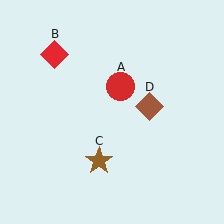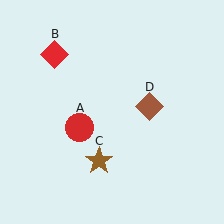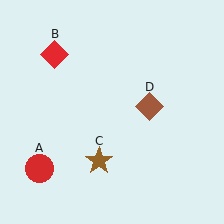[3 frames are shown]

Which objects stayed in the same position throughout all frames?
Red diamond (object B) and brown star (object C) and brown diamond (object D) remained stationary.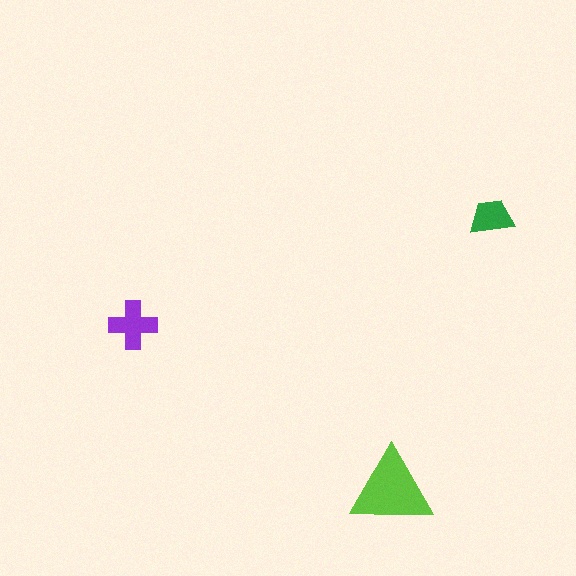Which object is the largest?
The lime triangle.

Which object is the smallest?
The green trapezoid.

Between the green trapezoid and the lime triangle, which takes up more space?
The lime triangle.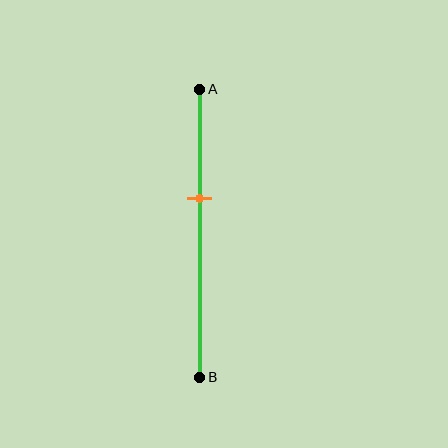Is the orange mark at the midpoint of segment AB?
No, the mark is at about 40% from A, not at the 50% midpoint.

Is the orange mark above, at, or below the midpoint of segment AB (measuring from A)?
The orange mark is above the midpoint of segment AB.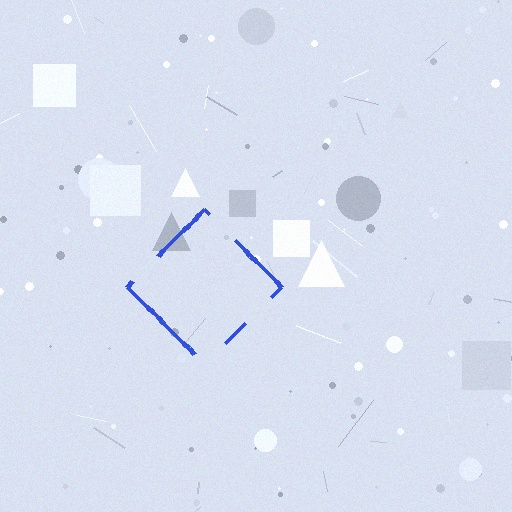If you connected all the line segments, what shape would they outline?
They would outline a diamond.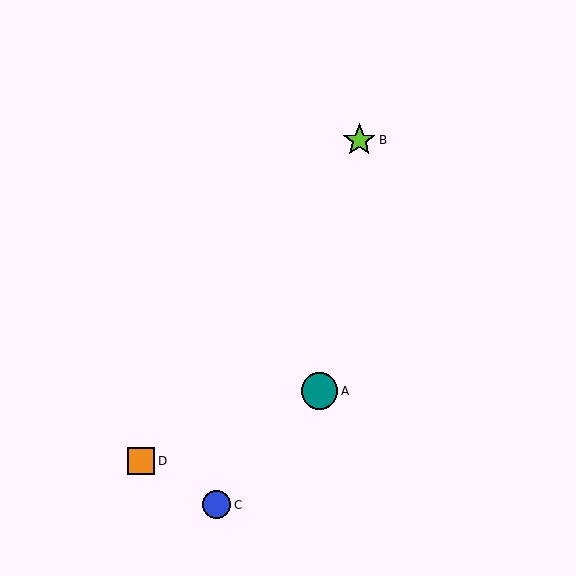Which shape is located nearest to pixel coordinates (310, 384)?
The teal circle (labeled A) at (320, 391) is nearest to that location.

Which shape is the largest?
The teal circle (labeled A) is the largest.